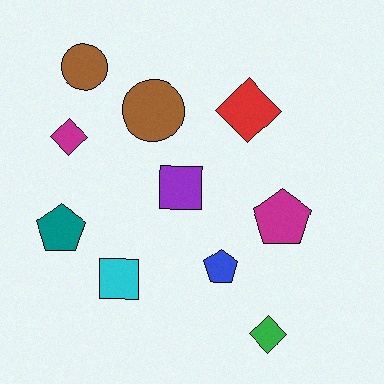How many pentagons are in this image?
There are 3 pentagons.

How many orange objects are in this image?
There are no orange objects.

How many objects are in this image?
There are 10 objects.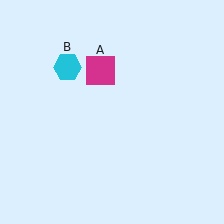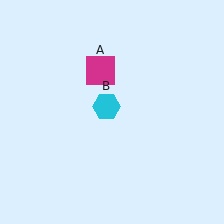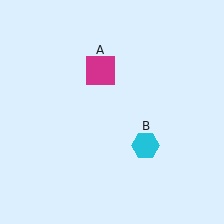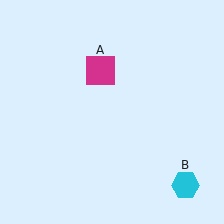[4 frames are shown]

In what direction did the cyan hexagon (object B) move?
The cyan hexagon (object B) moved down and to the right.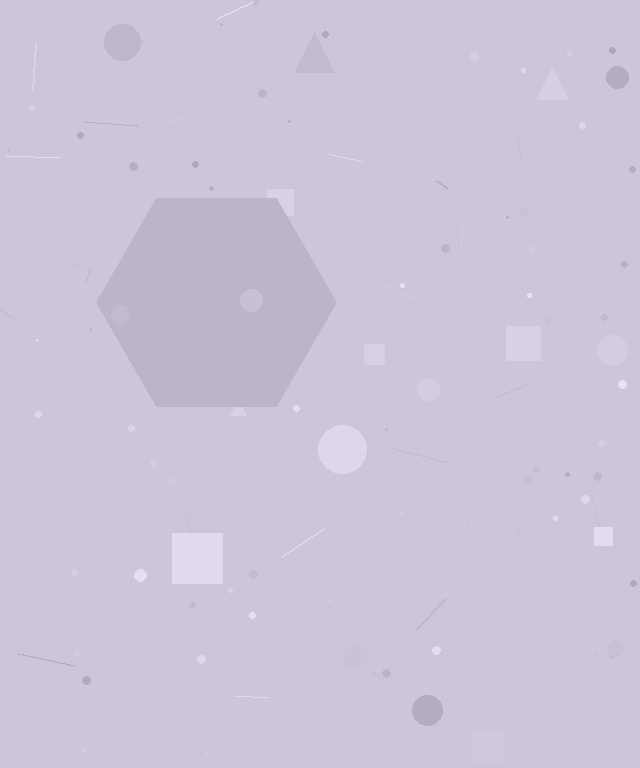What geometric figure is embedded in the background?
A hexagon is embedded in the background.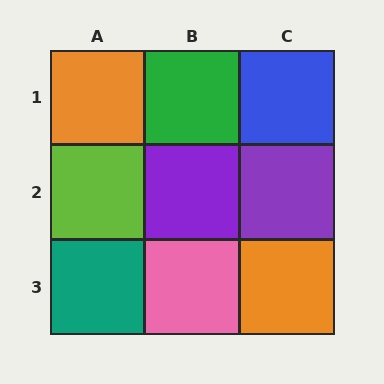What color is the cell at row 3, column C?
Orange.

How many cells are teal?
1 cell is teal.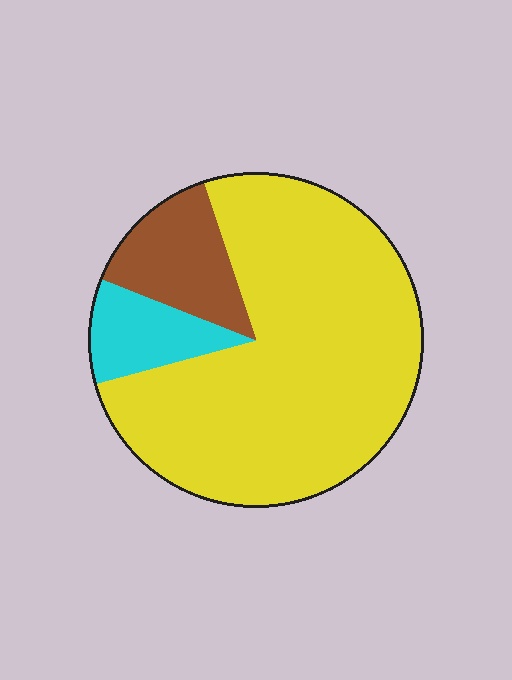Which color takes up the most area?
Yellow, at roughly 75%.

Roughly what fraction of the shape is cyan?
Cyan covers around 10% of the shape.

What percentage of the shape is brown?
Brown covers roughly 15% of the shape.